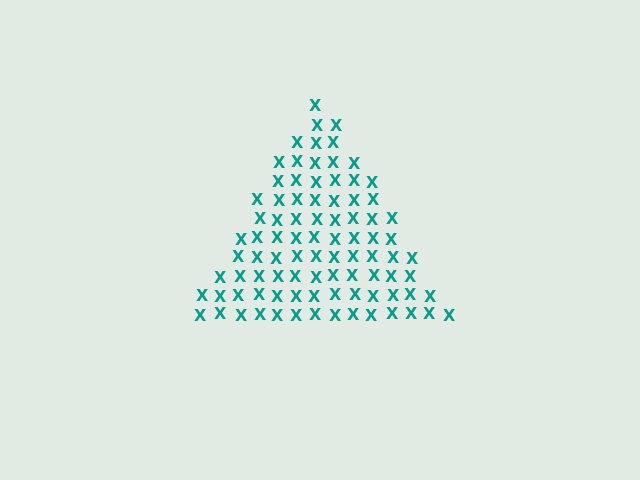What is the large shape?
The large shape is a triangle.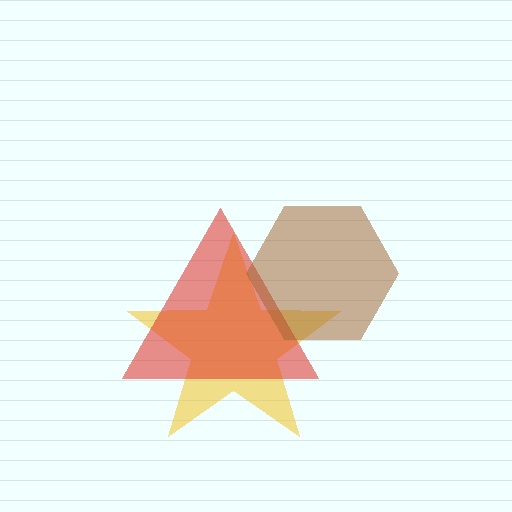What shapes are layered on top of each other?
The layered shapes are: a yellow star, a red triangle, a brown hexagon.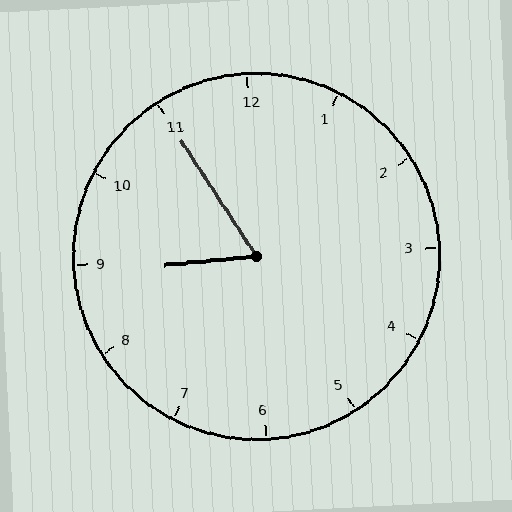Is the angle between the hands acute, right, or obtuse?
It is acute.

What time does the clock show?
8:55.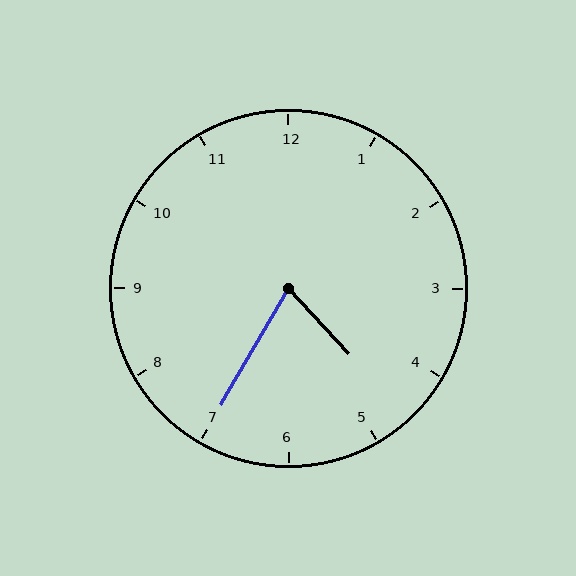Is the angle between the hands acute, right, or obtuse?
It is acute.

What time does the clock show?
4:35.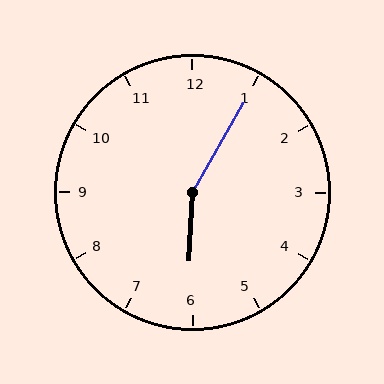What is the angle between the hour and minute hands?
Approximately 152 degrees.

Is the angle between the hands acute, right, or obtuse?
It is obtuse.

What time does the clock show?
6:05.